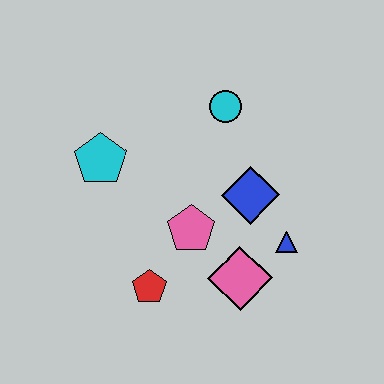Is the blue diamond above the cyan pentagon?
No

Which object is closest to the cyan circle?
The blue diamond is closest to the cyan circle.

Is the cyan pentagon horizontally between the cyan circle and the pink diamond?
No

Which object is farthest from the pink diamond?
The cyan pentagon is farthest from the pink diamond.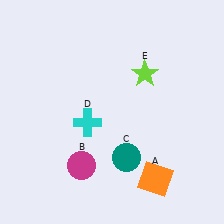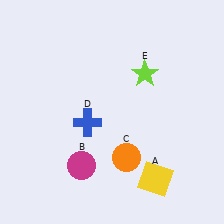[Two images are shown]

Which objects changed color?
A changed from orange to yellow. C changed from teal to orange. D changed from cyan to blue.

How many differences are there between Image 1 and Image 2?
There are 3 differences between the two images.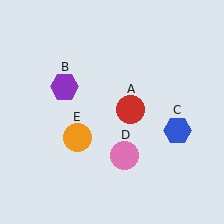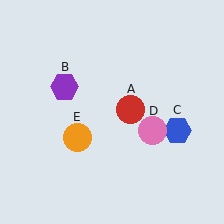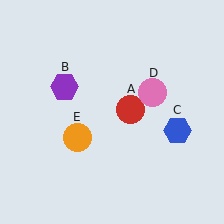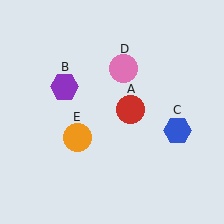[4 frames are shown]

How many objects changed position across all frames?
1 object changed position: pink circle (object D).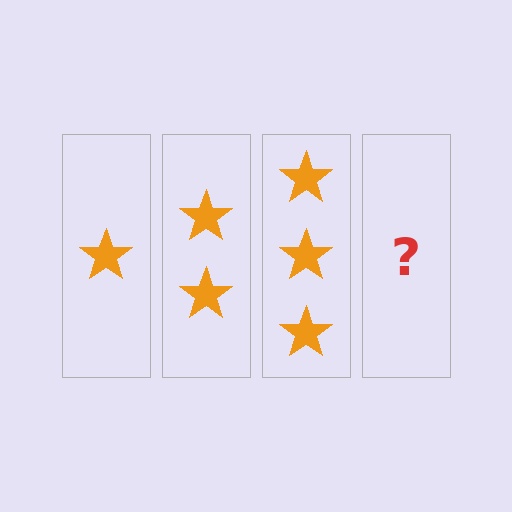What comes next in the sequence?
The next element should be 4 stars.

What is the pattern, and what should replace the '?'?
The pattern is that each step adds one more star. The '?' should be 4 stars.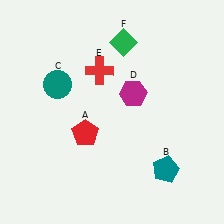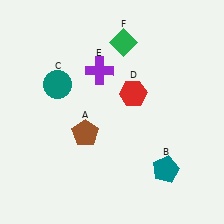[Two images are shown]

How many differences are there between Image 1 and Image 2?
There are 3 differences between the two images.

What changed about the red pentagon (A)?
In Image 1, A is red. In Image 2, it changed to brown.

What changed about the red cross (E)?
In Image 1, E is red. In Image 2, it changed to purple.